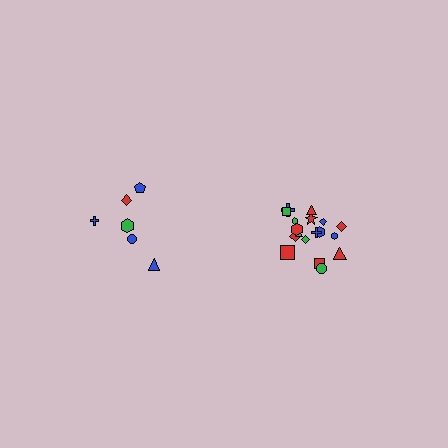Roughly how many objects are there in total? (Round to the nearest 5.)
Roughly 25 objects in total.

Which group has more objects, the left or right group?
The right group.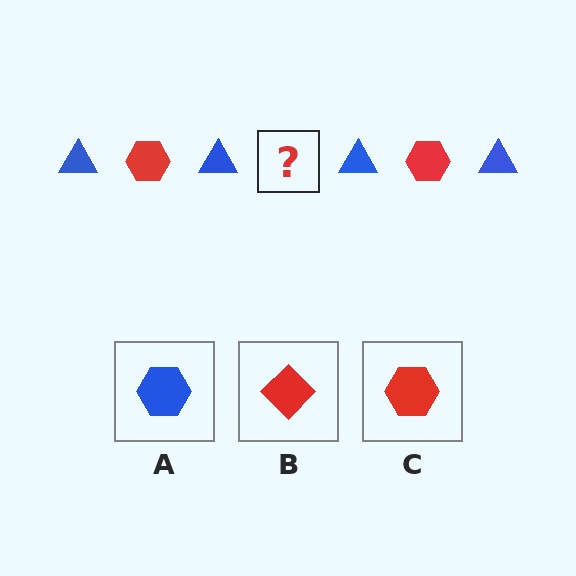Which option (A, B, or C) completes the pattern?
C.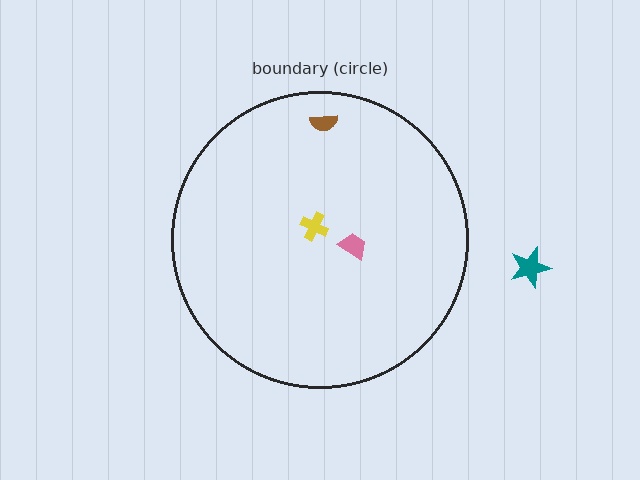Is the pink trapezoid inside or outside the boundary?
Inside.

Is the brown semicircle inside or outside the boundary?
Inside.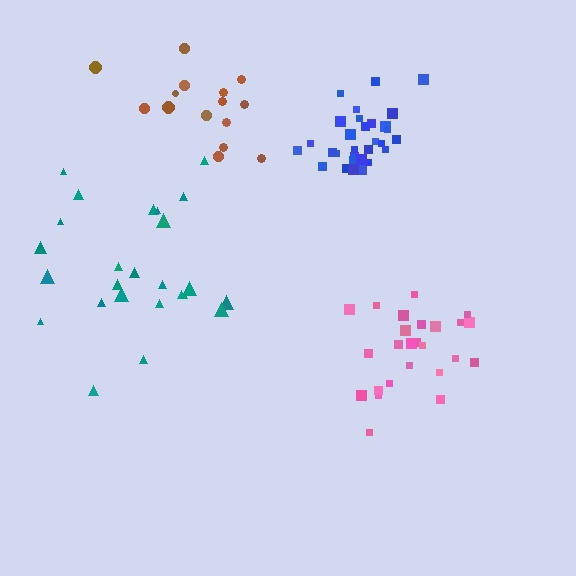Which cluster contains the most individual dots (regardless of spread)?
Blue (30).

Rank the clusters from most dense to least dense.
blue, pink, brown, teal.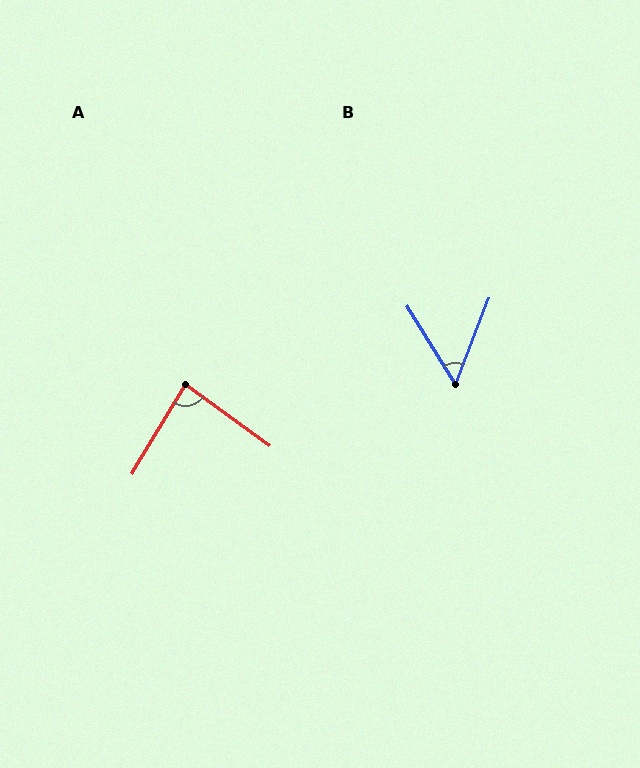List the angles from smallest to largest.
B (53°), A (85°).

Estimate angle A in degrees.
Approximately 85 degrees.